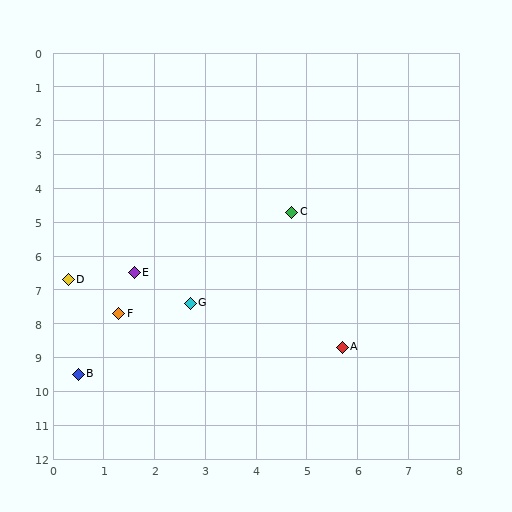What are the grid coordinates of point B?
Point B is at approximately (0.5, 9.5).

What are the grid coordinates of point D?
Point D is at approximately (0.3, 6.7).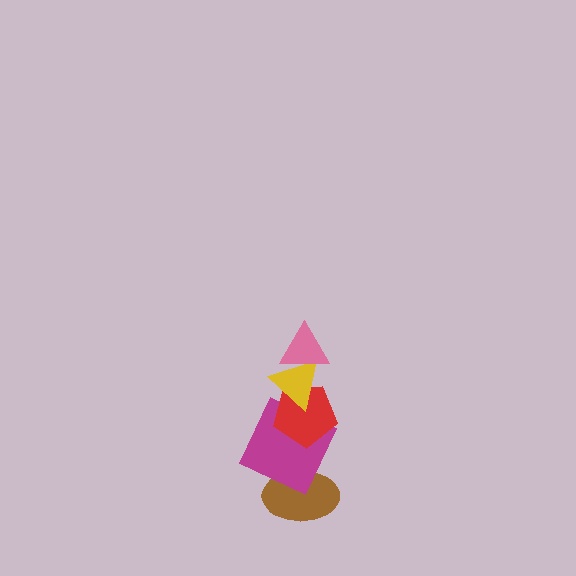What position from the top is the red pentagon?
The red pentagon is 3rd from the top.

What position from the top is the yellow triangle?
The yellow triangle is 2nd from the top.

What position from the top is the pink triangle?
The pink triangle is 1st from the top.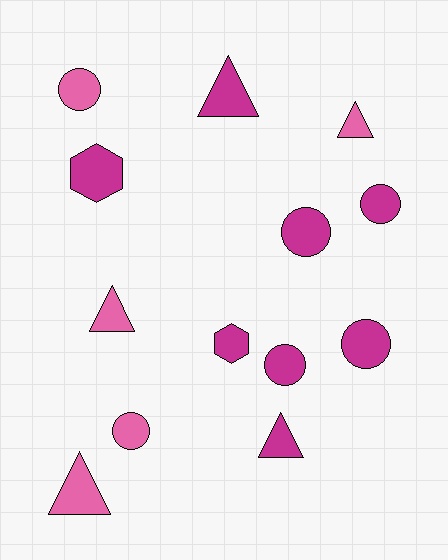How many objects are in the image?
There are 13 objects.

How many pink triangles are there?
There are 3 pink triangles.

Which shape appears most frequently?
Circle, with 6 objects.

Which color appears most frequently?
Magenta, with 8 objects.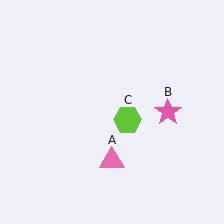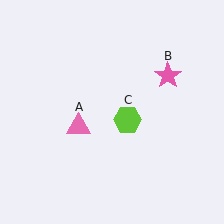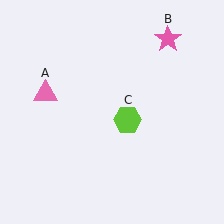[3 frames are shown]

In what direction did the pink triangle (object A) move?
The pink triangle (object A) moved up and to the left.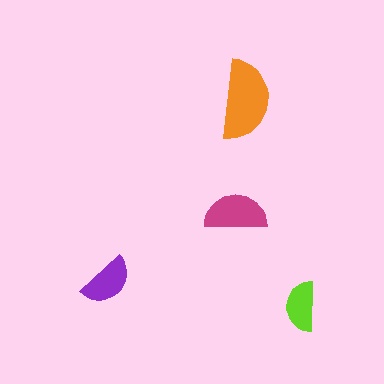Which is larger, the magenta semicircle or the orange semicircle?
The orange one.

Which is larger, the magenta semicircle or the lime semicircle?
The magenta one.